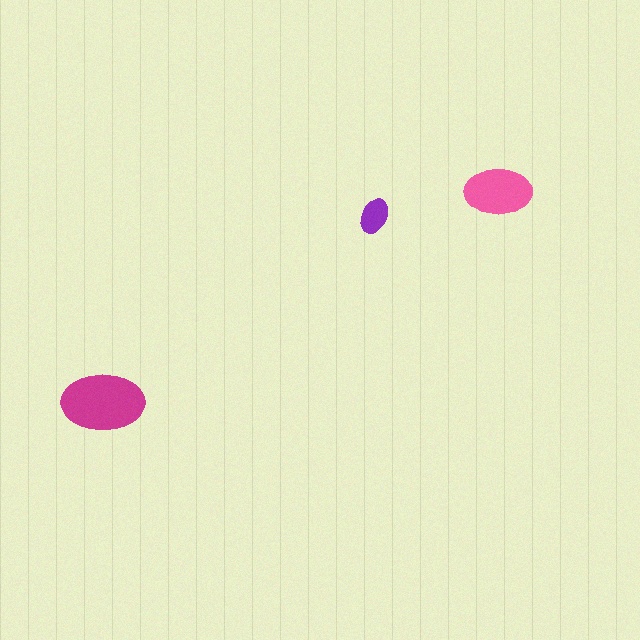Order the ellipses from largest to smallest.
the magenta one, the pink one, the purple one.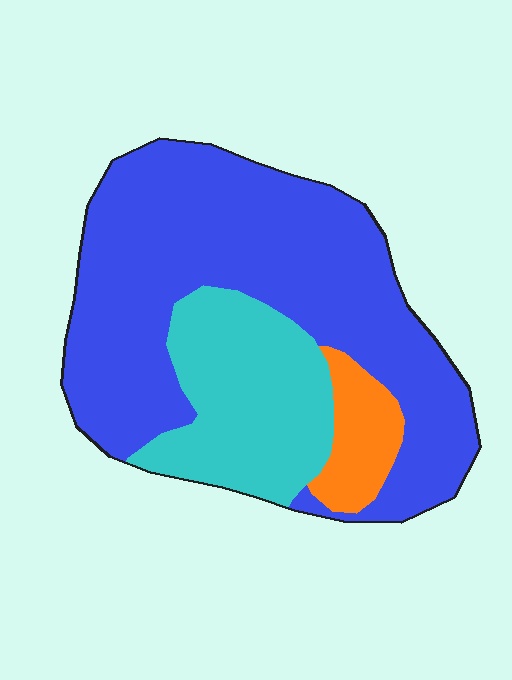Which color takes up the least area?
Orange, at roughly 10%.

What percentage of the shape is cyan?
Cyan covers around 25% of the shape.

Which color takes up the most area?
Blue, at roughly 65%.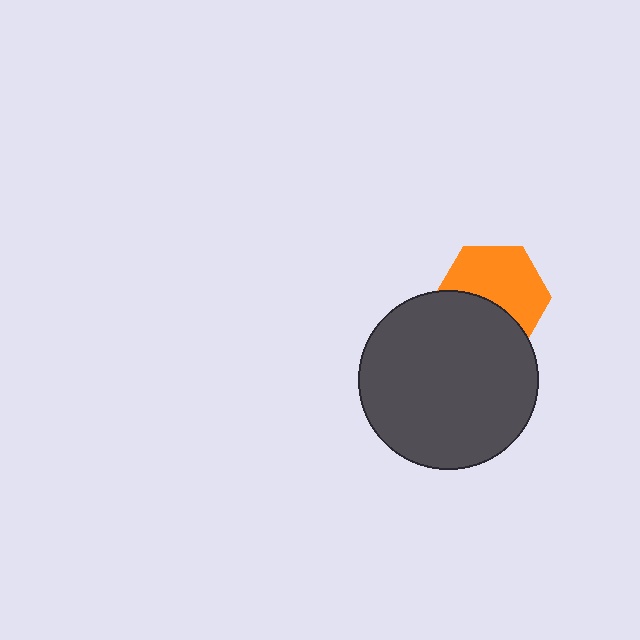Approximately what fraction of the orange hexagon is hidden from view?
Roughly 40% of the orange hexagon is hidden behind the dark gray circle.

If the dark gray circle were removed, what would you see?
You would see the complete orange hexagon.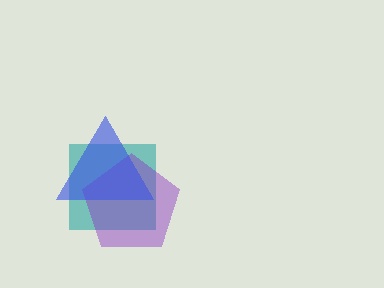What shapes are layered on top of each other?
The layered shapes are: a teal square, a purple pentagon, a blue triangle.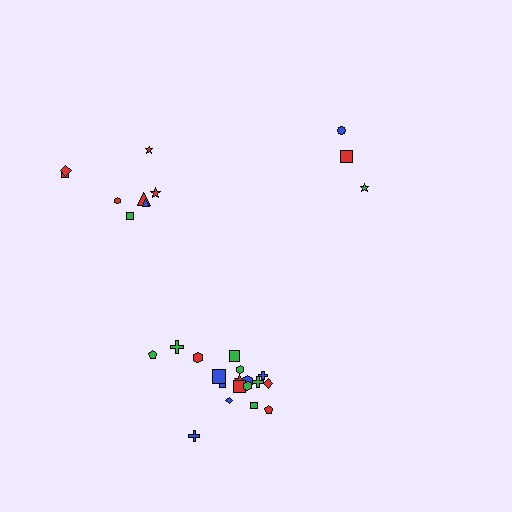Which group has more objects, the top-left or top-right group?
The top-left group.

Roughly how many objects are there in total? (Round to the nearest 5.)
Roughly 30 objects in total.